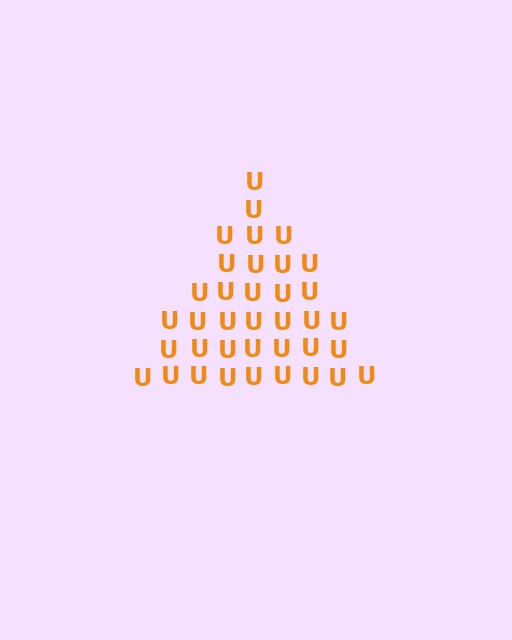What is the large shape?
The large shape is a triangle.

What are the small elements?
The small elements are letter U's.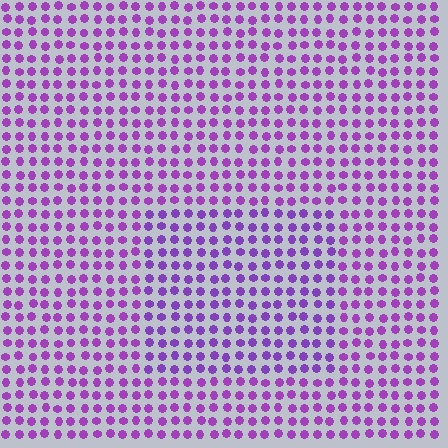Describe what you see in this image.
The image is filled with small purple elements in a uniform arrangement. A rectangle-shaped region is visible where the elements are tinted to a slightly different hue, forming a subtle color boundary.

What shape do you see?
I see a rectangle.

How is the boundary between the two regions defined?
The boundary is defined purely by a slight shift in hue (about 15 degrees). Spacing, size, and orientation are identical on both sides.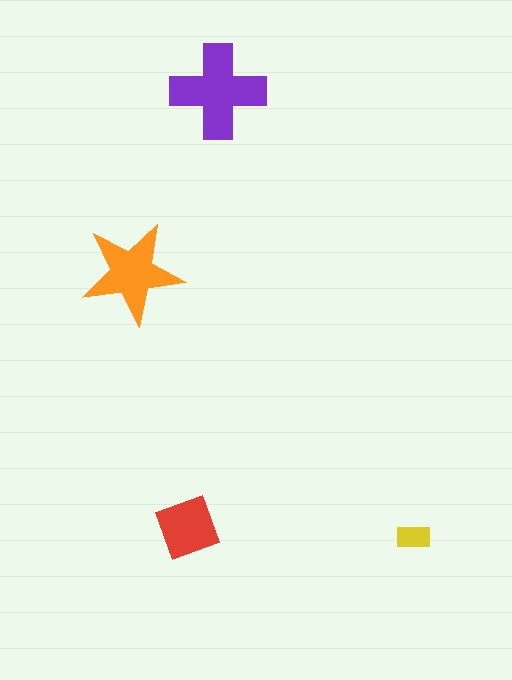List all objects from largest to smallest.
The purple cross, the orange star, the red diamond, the yellow rectangle.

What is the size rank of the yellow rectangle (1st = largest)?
4th.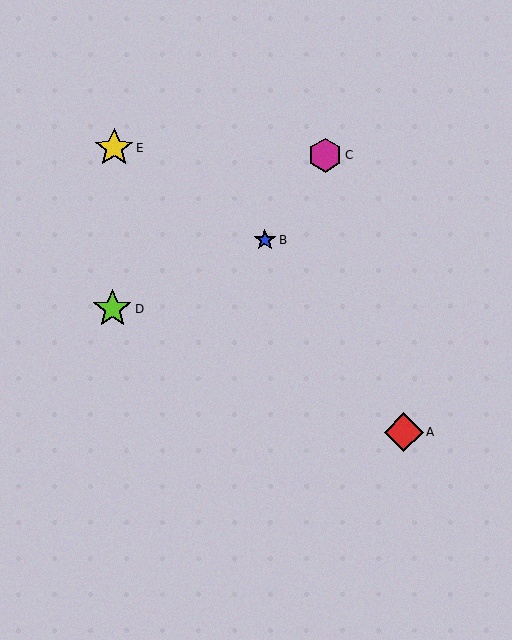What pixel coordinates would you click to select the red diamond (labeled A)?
Click at (404, 432) to select the red diamond A.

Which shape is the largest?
The red diamond (labeled A) is the largest.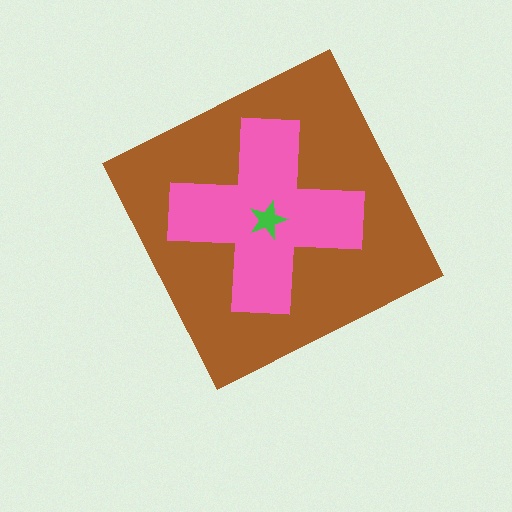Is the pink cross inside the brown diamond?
Yes.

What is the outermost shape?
The brown diamond.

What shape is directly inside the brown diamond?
The pink cross.